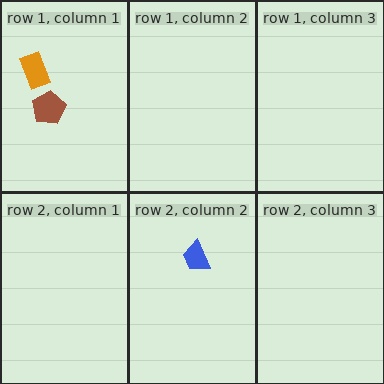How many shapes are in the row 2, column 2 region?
1.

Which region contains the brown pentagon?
The row 1, column 1 region.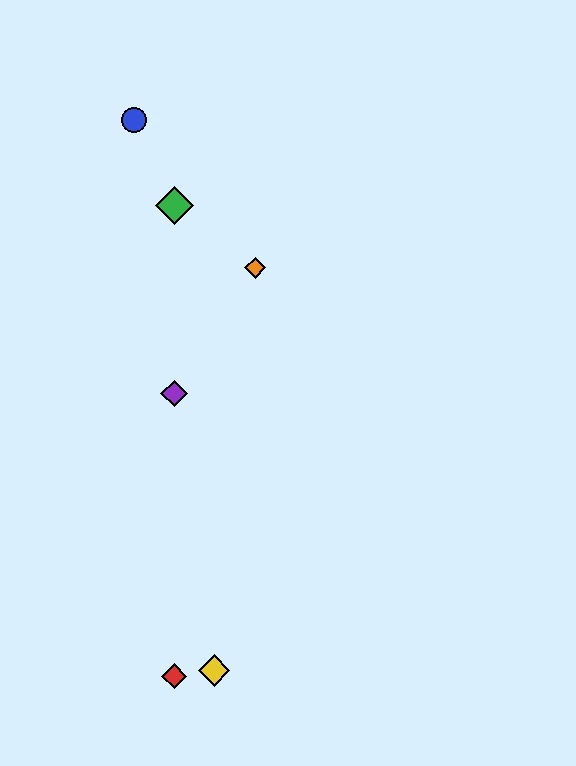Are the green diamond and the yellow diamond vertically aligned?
No, the green diamond is at x≈174 and the yellow diamond is at x≈214.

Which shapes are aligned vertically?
The red diamond, the green diamond, the purple diamond are aligned vertically.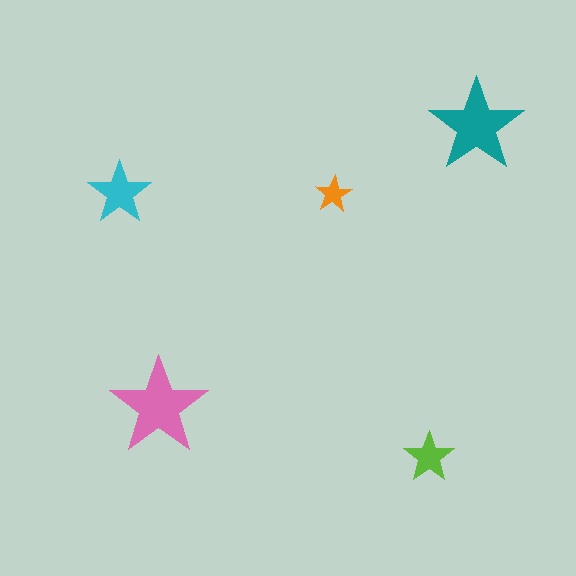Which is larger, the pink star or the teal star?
The pink one.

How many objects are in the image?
There are 5 objects in the image.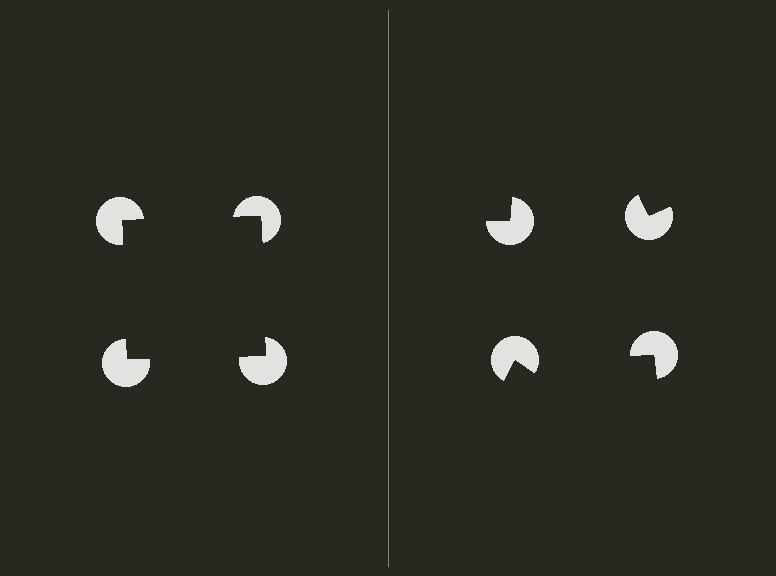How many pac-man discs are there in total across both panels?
8 — 4 on each side.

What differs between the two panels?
The pac-man discs are positioned identically on both sides; only the wedge orientations differ. On the left they align to a square; on the right they are misaligned.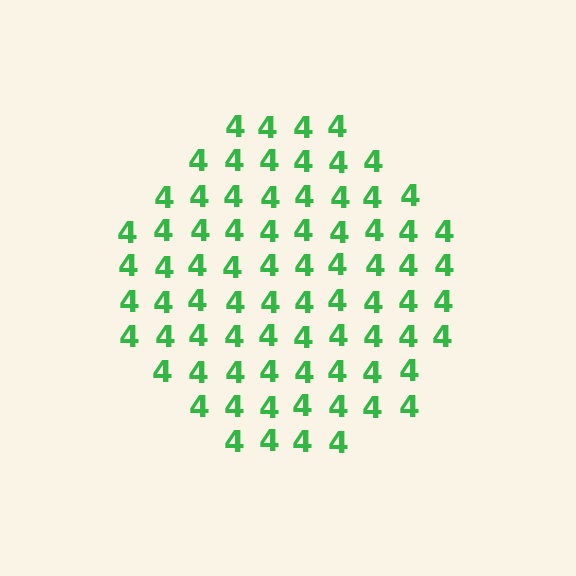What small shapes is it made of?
It is made of small digit 4's.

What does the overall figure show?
The overall figure shows a circle.